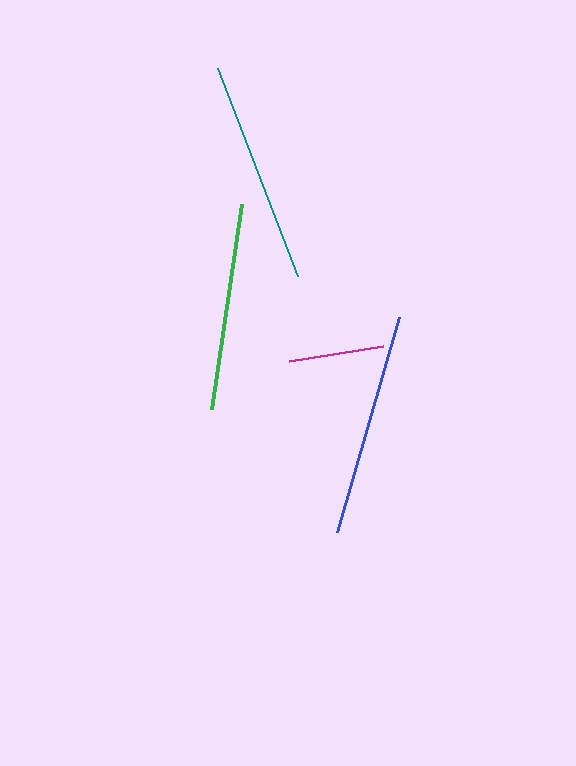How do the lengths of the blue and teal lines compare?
The blue and teal lines are approximately the same length.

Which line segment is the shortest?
The magenta line is the shortest at approximately 94 pixels.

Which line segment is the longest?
The blue line is the longest at approximately 224 pixels.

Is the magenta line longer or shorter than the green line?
The green line is longer than the magenta line.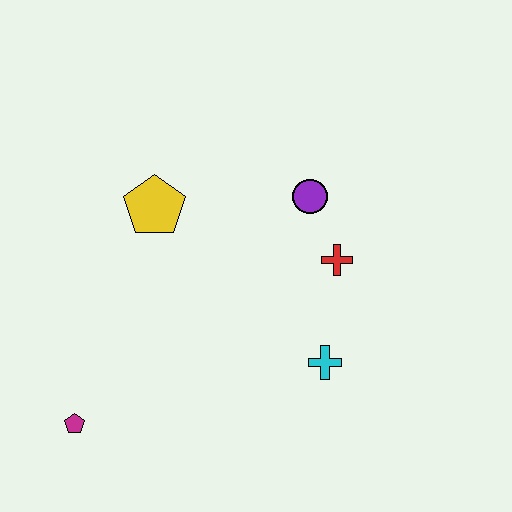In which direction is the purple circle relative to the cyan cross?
The purple circle is above the cyan cross.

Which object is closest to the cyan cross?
The red cross is closest to the cyan cross.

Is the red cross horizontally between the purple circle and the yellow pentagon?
No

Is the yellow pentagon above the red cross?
Yes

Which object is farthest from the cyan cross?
The magenta pentagon is farthest from the cyan cross.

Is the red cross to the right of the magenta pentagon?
Yes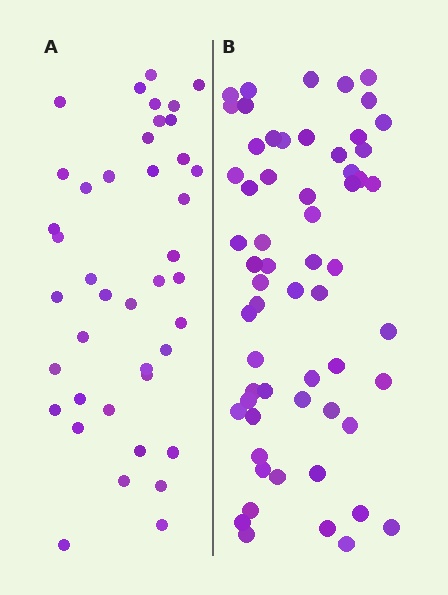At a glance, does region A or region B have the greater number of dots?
Region B (the right region) has more dots.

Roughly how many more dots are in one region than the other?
Region B has approximately 20 more dots than region A.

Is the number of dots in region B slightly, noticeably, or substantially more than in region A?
Region B has substantially more. The ratio is roughly 1.5 to 1.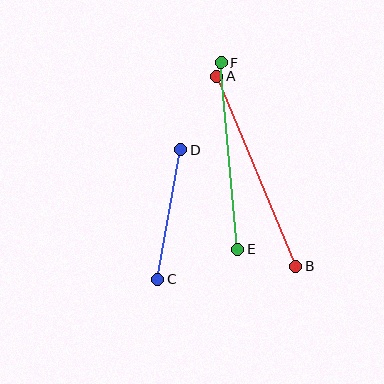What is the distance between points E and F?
The distance is approximately 187 pixels.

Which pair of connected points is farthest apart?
Points A and B are farthest apart.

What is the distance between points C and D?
The distance is approximately 131 pixels.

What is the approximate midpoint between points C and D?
The midpoint is at approximately (169, 214) pixels.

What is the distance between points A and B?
The distance is approximately 206 pixels.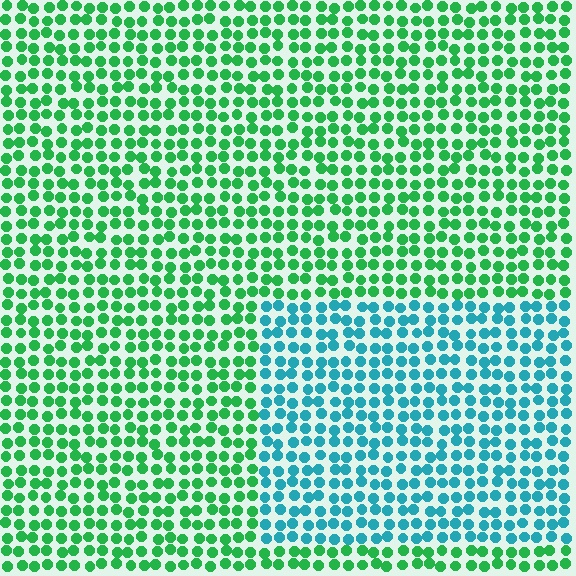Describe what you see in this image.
The image is filled with small green elements in a uniform arrangement. A rectangle-shaped region is visible where the elements are tinted to a slightly different hue, forming a subtle color boundary.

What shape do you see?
I see a rectangle.